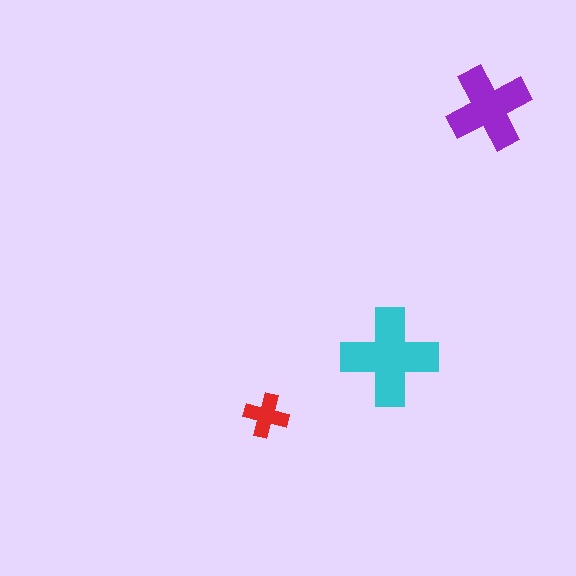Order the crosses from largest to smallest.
the cyan one, the purple one, the red one.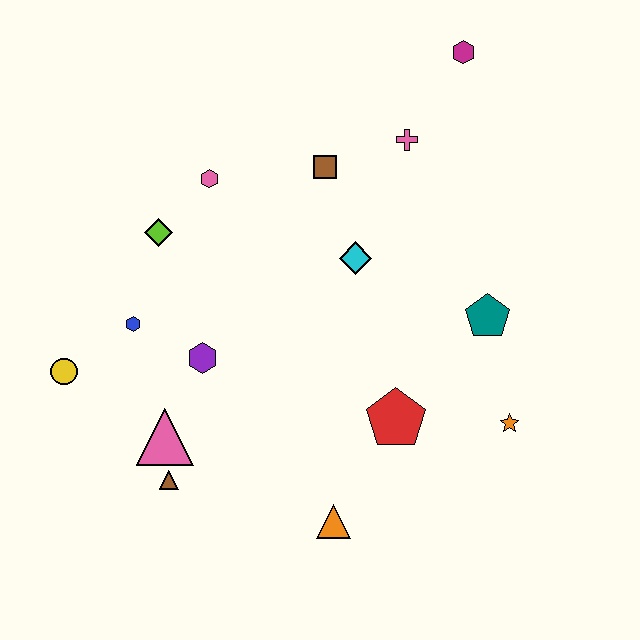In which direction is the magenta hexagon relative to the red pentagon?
The magenta hexagon is above the red pentagon.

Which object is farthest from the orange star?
The yellow circle is farthest from the orange star.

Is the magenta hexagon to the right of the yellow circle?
Yes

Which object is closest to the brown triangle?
The pink triangle is closest to the brown triangle.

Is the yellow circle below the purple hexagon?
Yes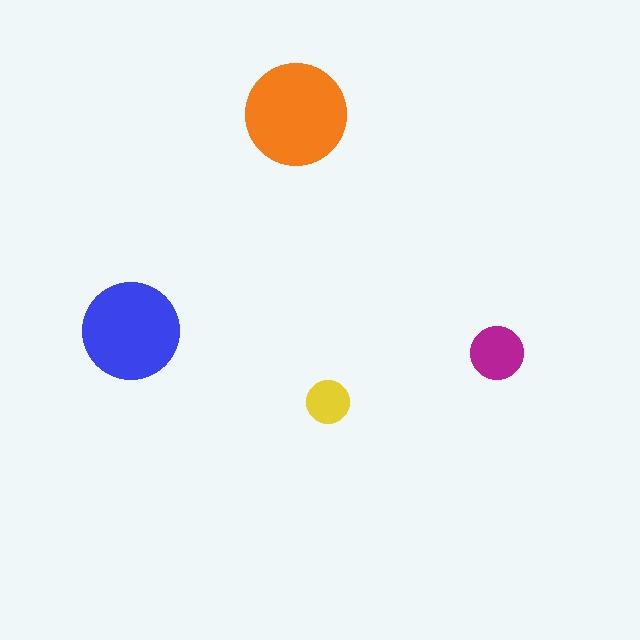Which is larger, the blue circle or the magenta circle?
The blue one.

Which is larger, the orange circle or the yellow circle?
The orange one.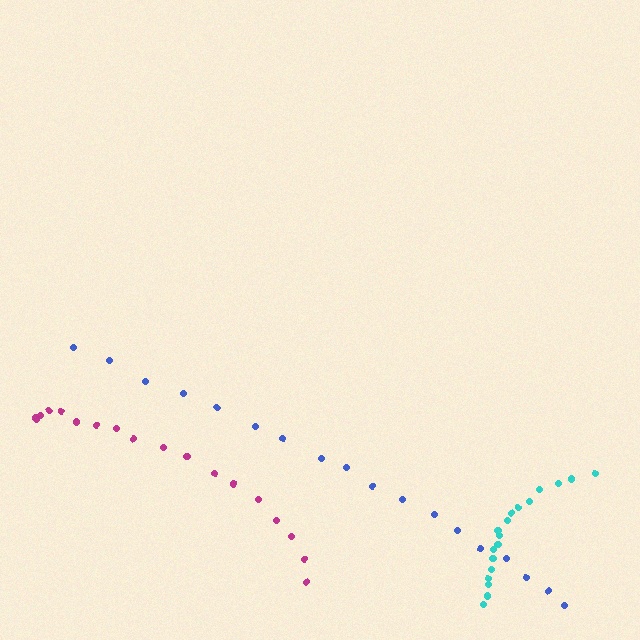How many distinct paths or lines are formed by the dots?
There are 3 distinct paths.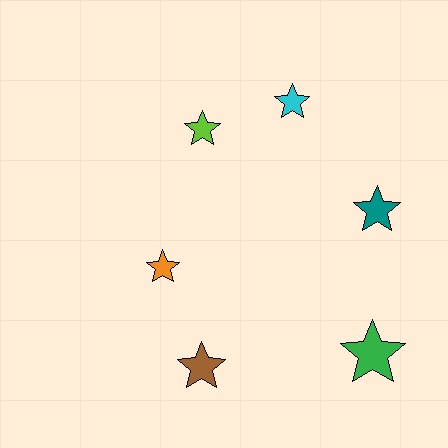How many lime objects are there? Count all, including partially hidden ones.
There is 1 lime object.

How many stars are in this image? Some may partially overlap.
There are 6 stars.